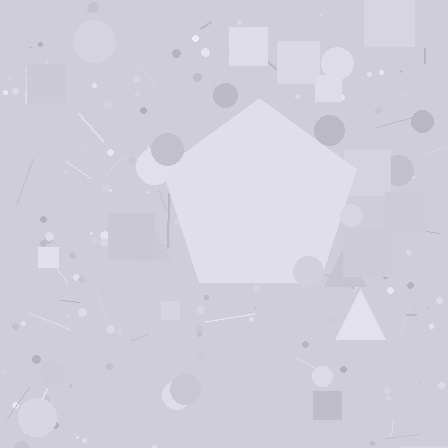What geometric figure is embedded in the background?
A pentagon is embedded in the background.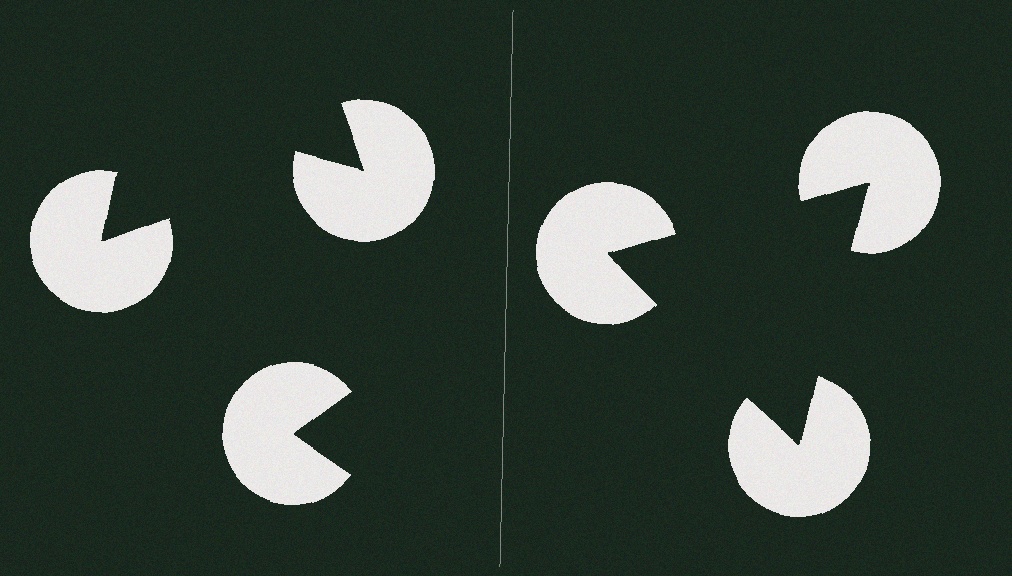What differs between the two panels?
The pac-man discs are positioned identically on both sides; only the wedge orientations differ. On the right they align to a triangle; on the left they are misaligned.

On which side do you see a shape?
An illusory triangle appears on the right side. On the left side the wedge cuts are rotated, so no coherent shape forms.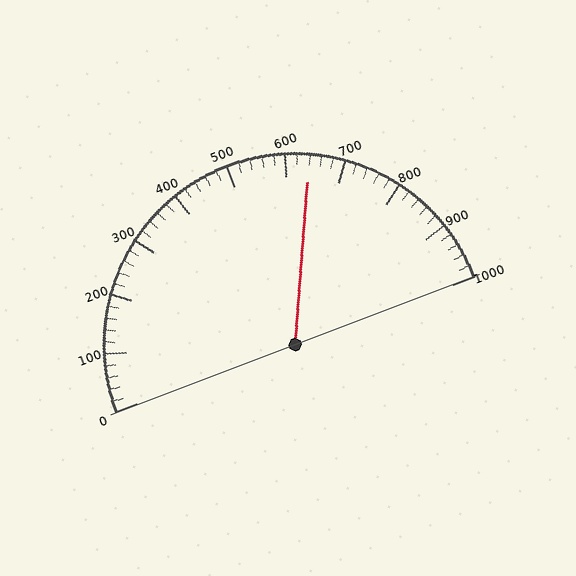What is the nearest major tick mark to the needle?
The nearest major tick mark is 600.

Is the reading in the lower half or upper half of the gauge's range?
The reading is in the upper half of the range (0 to 1000).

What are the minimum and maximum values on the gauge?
The gauge ranges from 0 to 1000.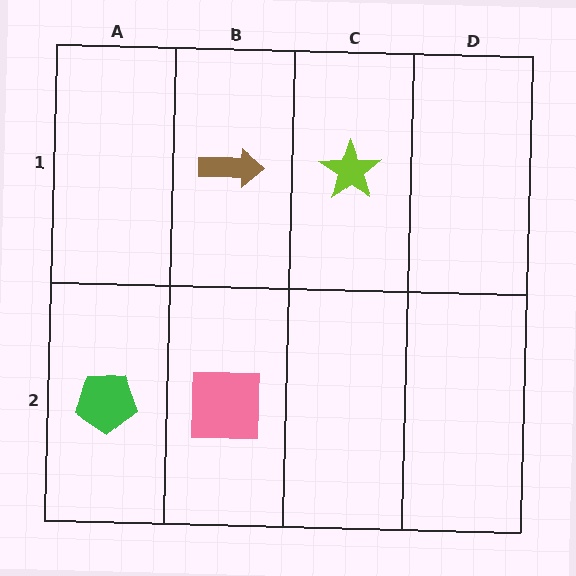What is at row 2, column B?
A pink square.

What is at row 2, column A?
A green pentagon.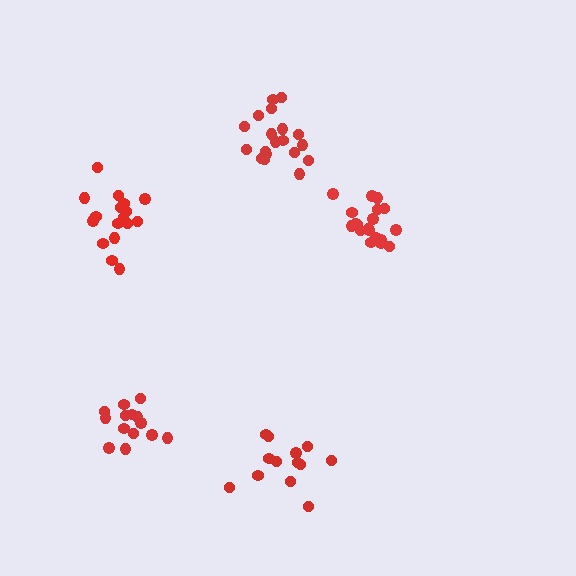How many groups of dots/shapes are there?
There are 5 groups.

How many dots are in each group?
Group 1: 19 dots, Group 2: 13 dots, Group 3: 17 dots, Group 4: 19 dots, Group 5: 14 dots (82 total).